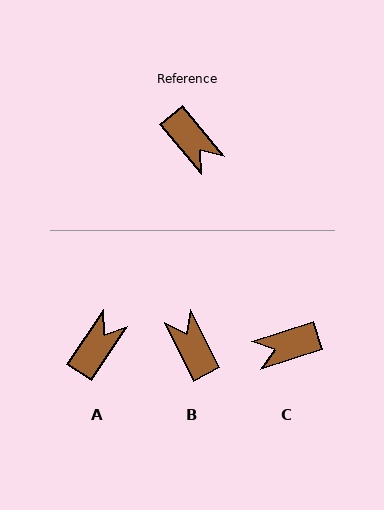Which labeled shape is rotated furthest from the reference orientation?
B, about 168 degrees away.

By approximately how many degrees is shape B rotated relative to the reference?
Approximately 168 degrees counter-clockwise.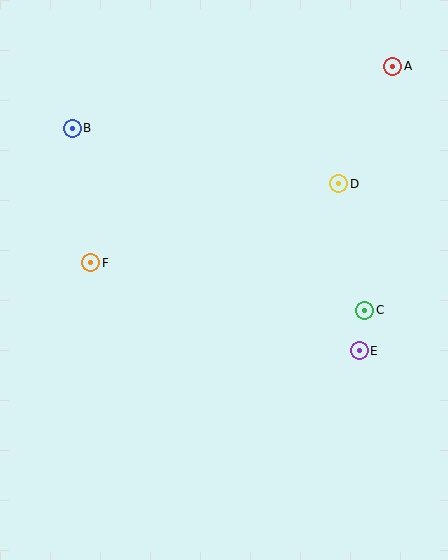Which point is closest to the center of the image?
Point F at (91, 263) is closest to the center.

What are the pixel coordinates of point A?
Point A is at (393, 66).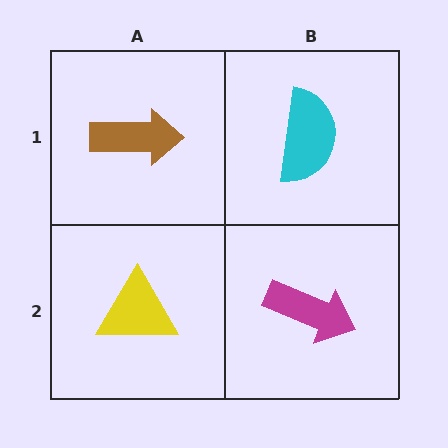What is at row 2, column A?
A yellow triangle.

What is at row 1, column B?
A cyan semicircle.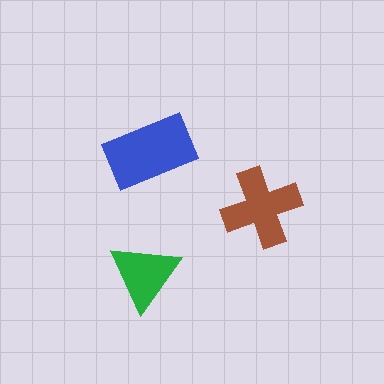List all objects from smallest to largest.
The green triangle, the brown cross, the blue rectangle.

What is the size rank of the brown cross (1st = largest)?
2nd.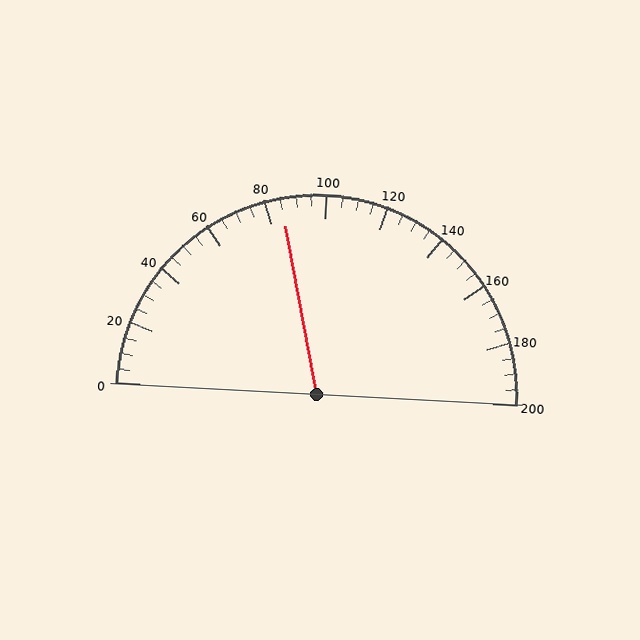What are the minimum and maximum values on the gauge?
The gauge ranges from 0 to 200.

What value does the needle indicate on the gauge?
The needle indicates approximately 85.